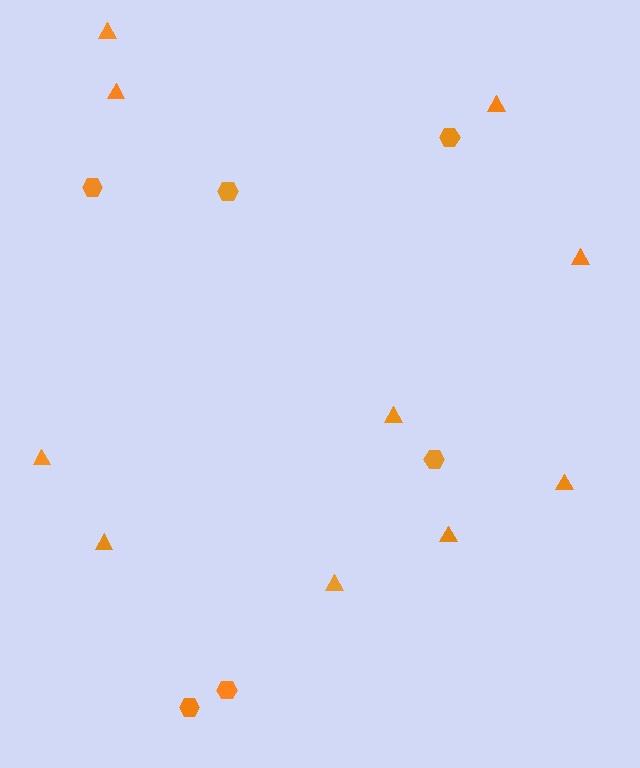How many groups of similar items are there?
There are 2 groups: one group of hexagons (6) and one group of triangles (10).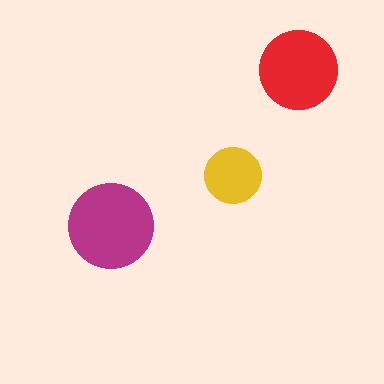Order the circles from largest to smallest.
the magenta one, the red one, the yellow one.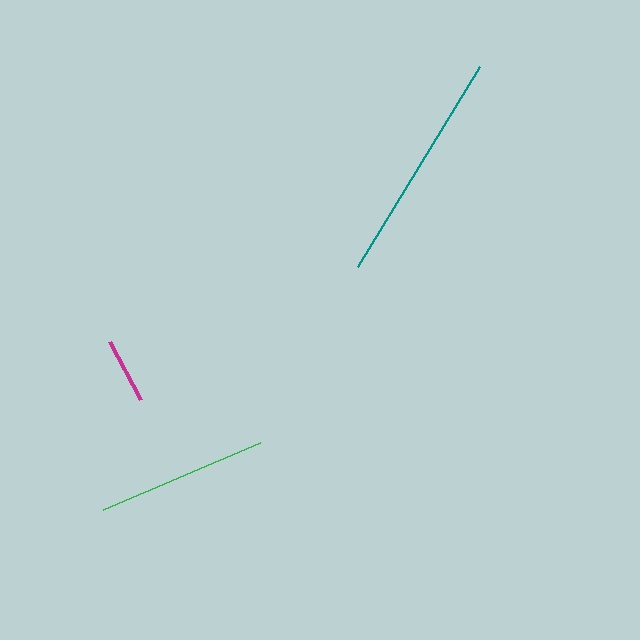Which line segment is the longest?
The teal line is the longest at approximately 234 pixels.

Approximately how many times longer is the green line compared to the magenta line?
The green line is approximately 2.6 times the length of the magenta line.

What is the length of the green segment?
The green segment is approximately 172 pixels long.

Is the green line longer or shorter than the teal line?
The teal line is longer than the green line.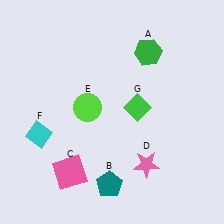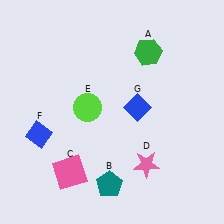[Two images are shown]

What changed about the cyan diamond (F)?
In Image 1, F is cyan. In Image 2, it changed to blue.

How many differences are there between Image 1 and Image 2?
There are 2 differences between the two images.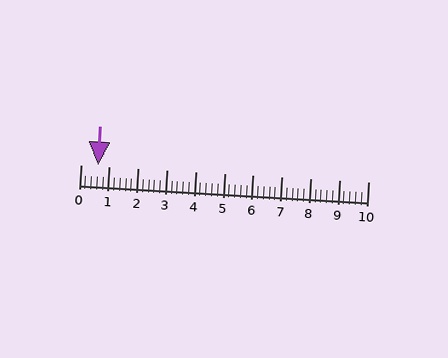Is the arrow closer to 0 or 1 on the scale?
The arrow is closer to 1.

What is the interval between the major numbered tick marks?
The major tick marks are spaced 1 units apart.